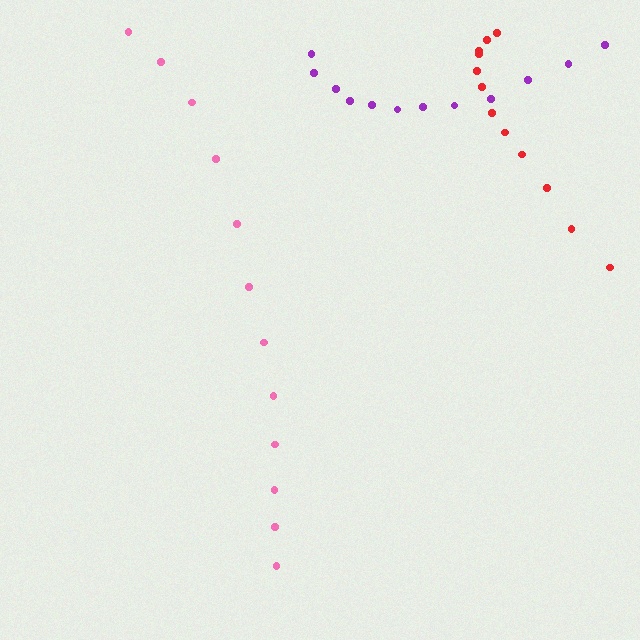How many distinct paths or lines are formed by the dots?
There are 3 distinct paths.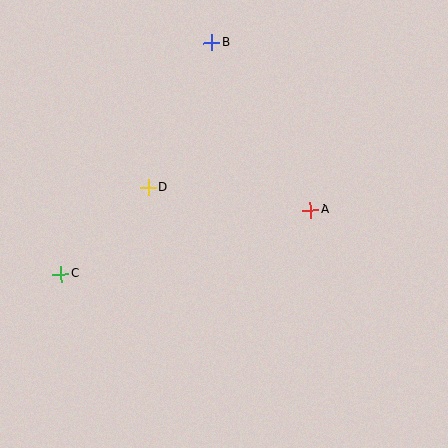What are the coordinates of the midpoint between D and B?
The midpoint between D and B is at (180, 115).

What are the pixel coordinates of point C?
Point C is at (61, 274).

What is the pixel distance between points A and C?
The distance between A and C is 257 pixels.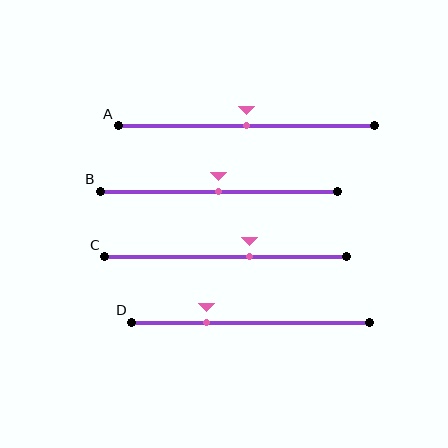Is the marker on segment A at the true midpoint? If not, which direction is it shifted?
Yes, the marker on segment A is at the true midpoint.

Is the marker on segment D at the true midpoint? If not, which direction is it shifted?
No, the marker on segment D is shifted to the left by about 19% of the segment length.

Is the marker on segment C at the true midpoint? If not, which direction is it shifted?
No, the marker on segment C is shifted to the right by about 10% of the segment length.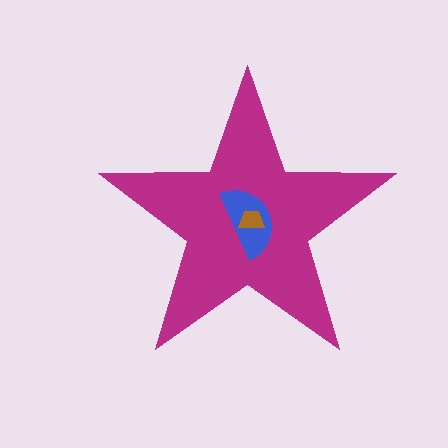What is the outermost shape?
The magenta star.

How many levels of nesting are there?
3.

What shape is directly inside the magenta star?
The blue semicircle.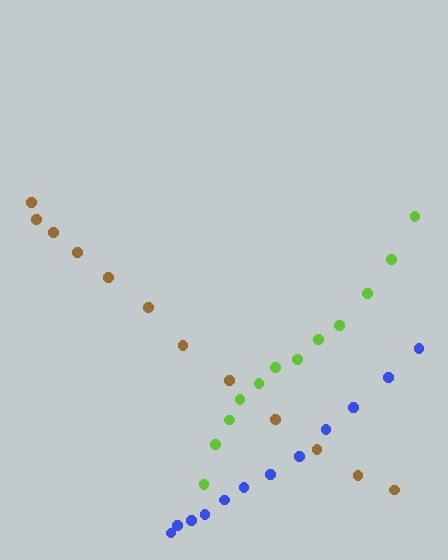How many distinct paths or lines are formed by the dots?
There are 3 distinct paths.